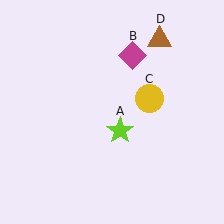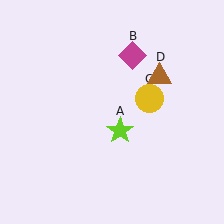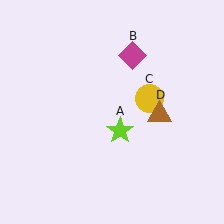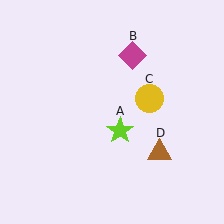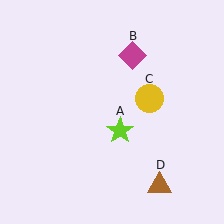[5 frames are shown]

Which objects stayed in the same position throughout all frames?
Lime star (object A) and magenta diamond (object B) and yellow circle (object C) remained stationary.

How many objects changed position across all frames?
1 object changed position: brown triangle (object D).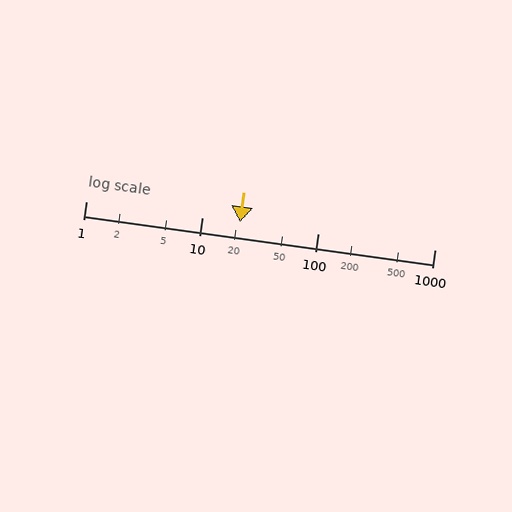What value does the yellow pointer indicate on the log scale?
The pointer indicates approximately 21.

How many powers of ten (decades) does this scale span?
The scale spans 3 decades, from 1 to 1000.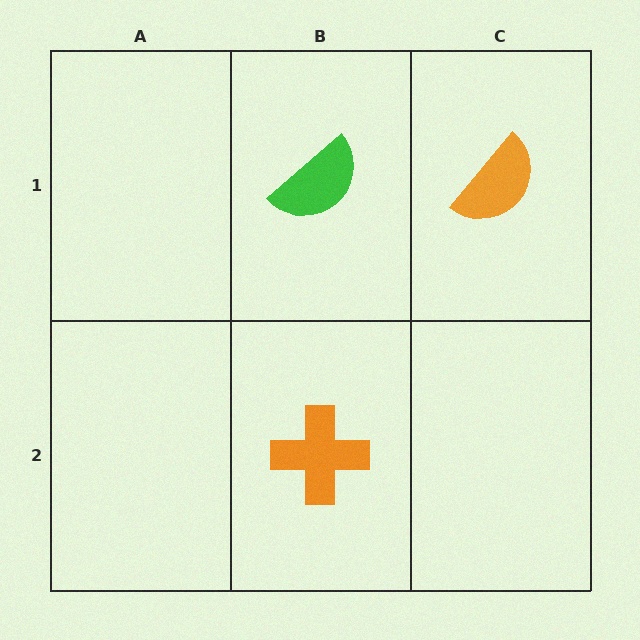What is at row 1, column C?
An orange semicircle.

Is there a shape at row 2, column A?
No, that cell is empty.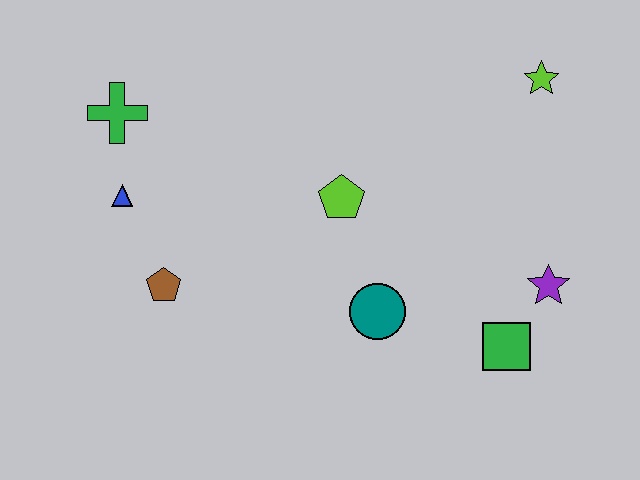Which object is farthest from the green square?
The green cross is farthest from the green square.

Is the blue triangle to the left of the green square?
Yes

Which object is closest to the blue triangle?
The green cross is closest to the blue triangle.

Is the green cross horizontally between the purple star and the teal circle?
No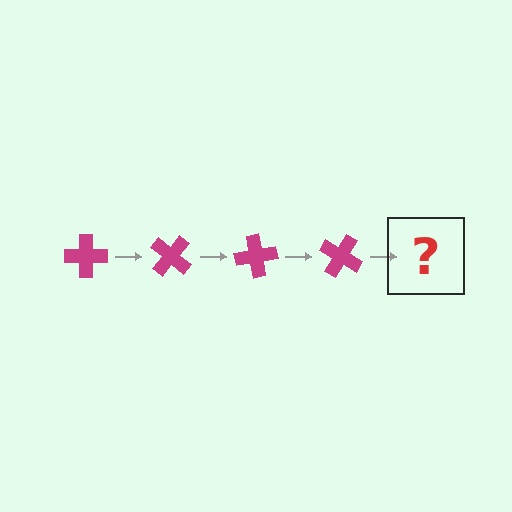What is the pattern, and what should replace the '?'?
The pattern is that the cross rotates 40 degrees each step. The '?' should be a magenta cross rotated 160 degrees.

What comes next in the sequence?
The next element should be a magenta cross rotated 160 degrees.